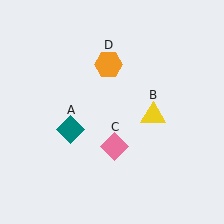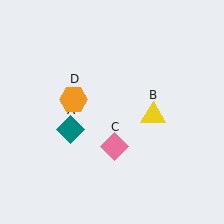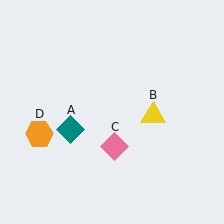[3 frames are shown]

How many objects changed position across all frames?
1 object changed position: orange hexagon (object D).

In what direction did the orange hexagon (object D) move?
The orange hexagon (object D) moved down and to the left.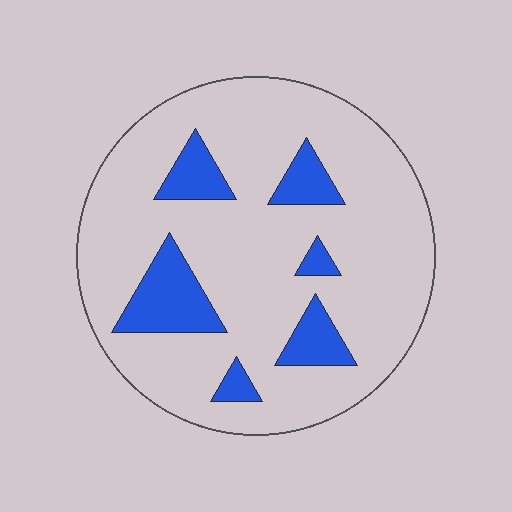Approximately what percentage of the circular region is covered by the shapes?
Approximately 15%.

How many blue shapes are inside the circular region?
6.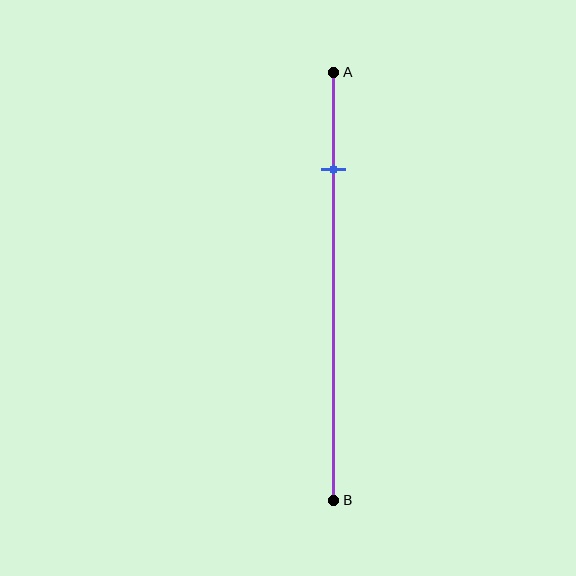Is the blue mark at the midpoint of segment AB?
No, the mark is at about 25% from A, not at the 50% midpoint.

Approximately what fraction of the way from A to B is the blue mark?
The blue mark is approximately 25% of the way from A to B.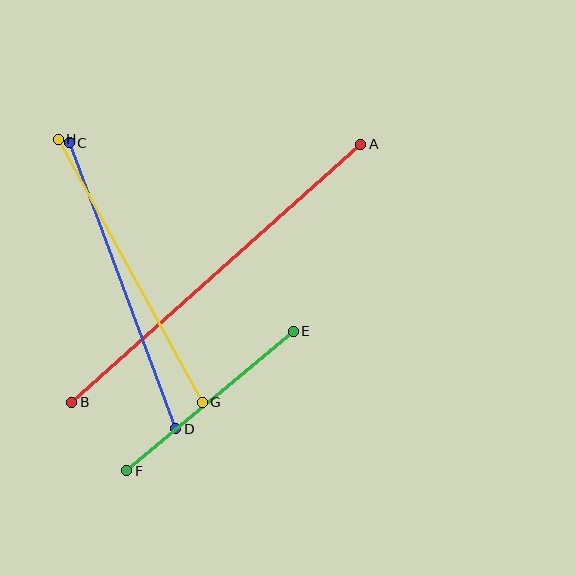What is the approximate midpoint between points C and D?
The midpoint is at approximately (122, 286) pixels.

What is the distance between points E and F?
The distance is approximately 217 pixels.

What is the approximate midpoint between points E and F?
The midpoint is at approximately (210, 401) pixels.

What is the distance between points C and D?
The distance is approximately 305 pixels.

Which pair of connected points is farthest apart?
Points A and B are farthest apart.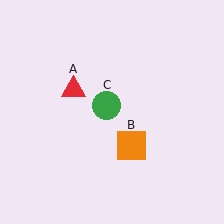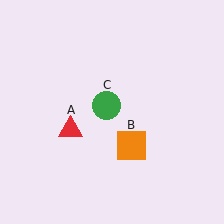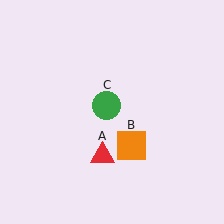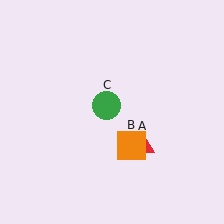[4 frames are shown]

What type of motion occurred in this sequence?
The red triangle (object A) rotated counterclockwise around the center of the scene.